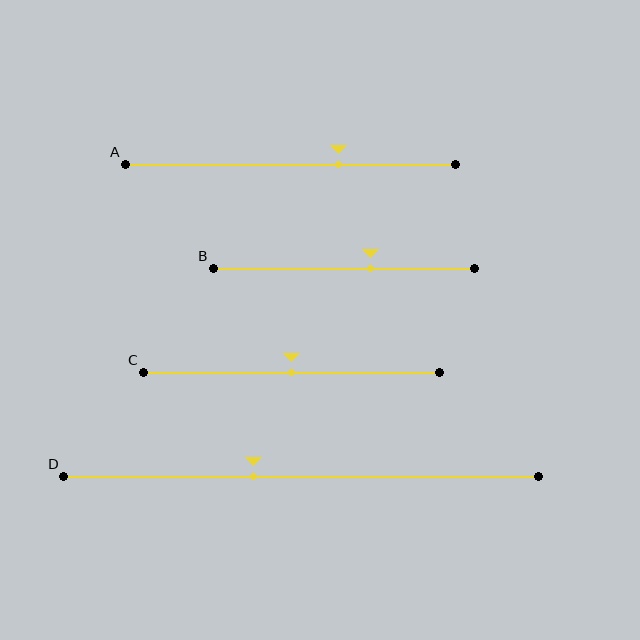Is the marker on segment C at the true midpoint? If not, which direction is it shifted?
Yes, the marker on segment C is at the true midpoint.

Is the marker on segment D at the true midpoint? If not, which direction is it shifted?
No, the marker on segment D is shifted to the left by about 10% of the segment length.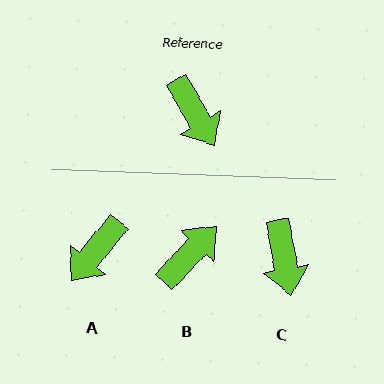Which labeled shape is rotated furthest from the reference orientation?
B, about 106 degrees away.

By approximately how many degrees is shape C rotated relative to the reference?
Approximately 20 degrees clockwise.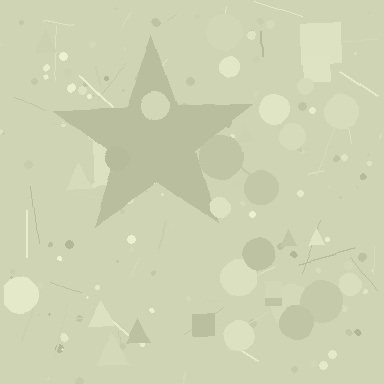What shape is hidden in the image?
A star is hidden in the image.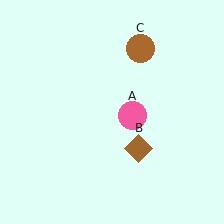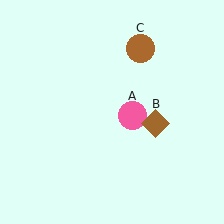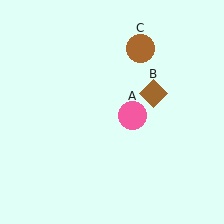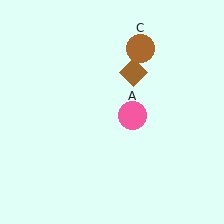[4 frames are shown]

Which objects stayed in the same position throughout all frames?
Pink circle (object A) and brown circle (object C) remained stationary.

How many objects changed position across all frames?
1 object changed position: brown diamond (object B).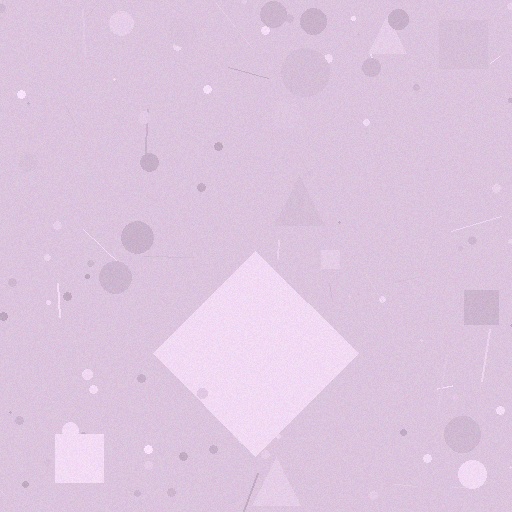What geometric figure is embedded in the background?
A diamond is embedded in the background.